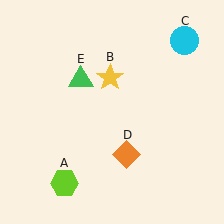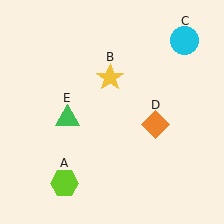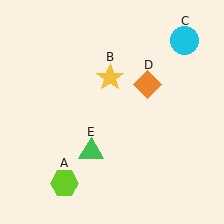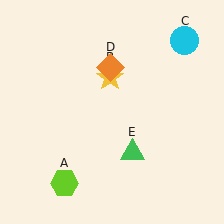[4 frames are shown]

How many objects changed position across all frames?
2 objects changed position: orange diamond (object D), green triangle (object E).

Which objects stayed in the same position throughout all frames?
Lime hexagon (object A) and yellow star (object B) and cyan circle (object C) remained stationary.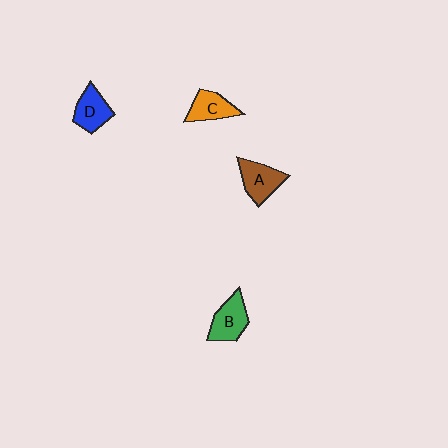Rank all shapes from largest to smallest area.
From largest to smallest: B (green), A (brown), D (blue), C (orange).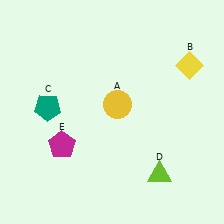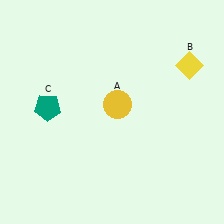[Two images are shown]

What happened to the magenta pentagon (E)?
The magenta pentagon (E) was removed in Image 2. It was in the bottom-left area of Image 1.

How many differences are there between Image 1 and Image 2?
There are 2 differences between the two images.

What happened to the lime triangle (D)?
The lime triangle (D) was removed in Image 2. It was in the bottom-right area of Image 1.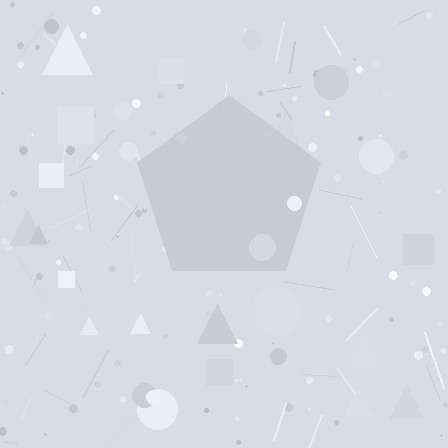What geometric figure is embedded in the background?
A pentagon is embedded in the background.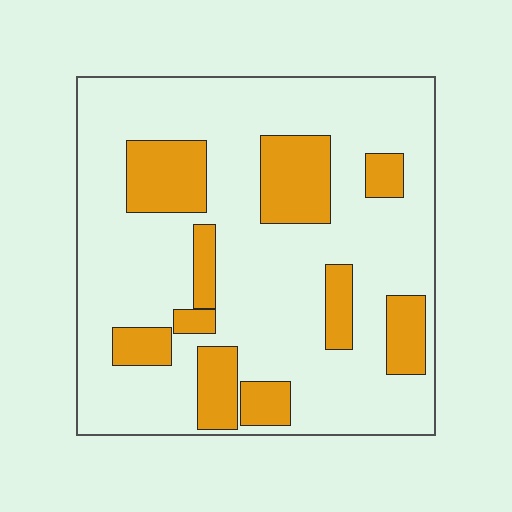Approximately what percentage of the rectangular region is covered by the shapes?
Approximately 25%.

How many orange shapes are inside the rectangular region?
10.